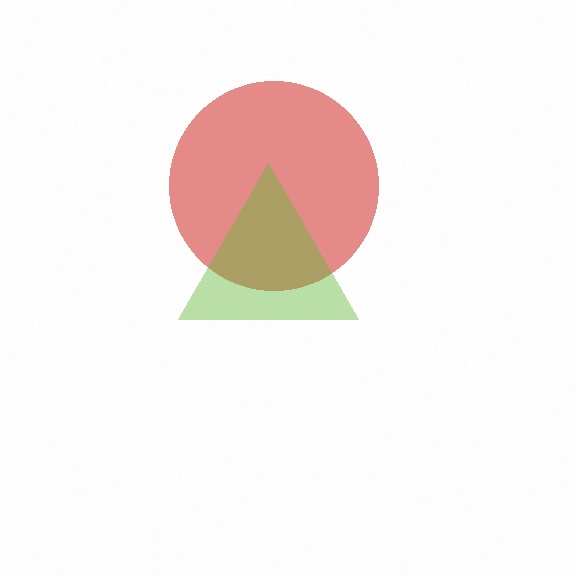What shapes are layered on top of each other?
The layered shapes are: a red circle, a lime triangle.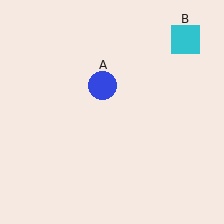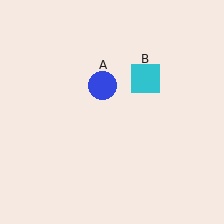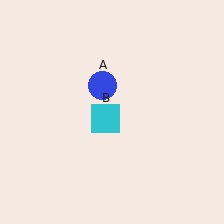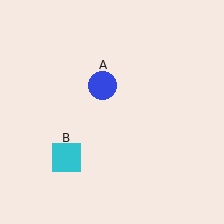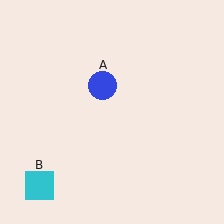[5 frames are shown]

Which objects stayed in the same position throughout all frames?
Blue circle (object A) remained stationary.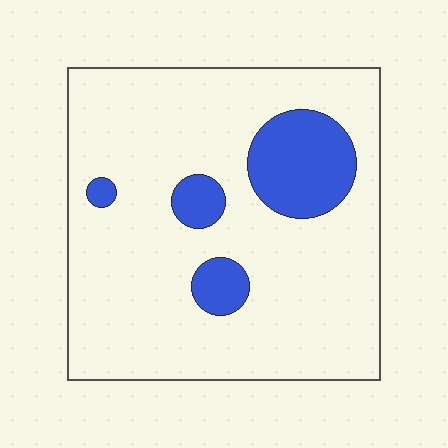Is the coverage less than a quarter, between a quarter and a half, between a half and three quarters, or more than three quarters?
Less than a quarter.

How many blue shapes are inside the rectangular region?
4.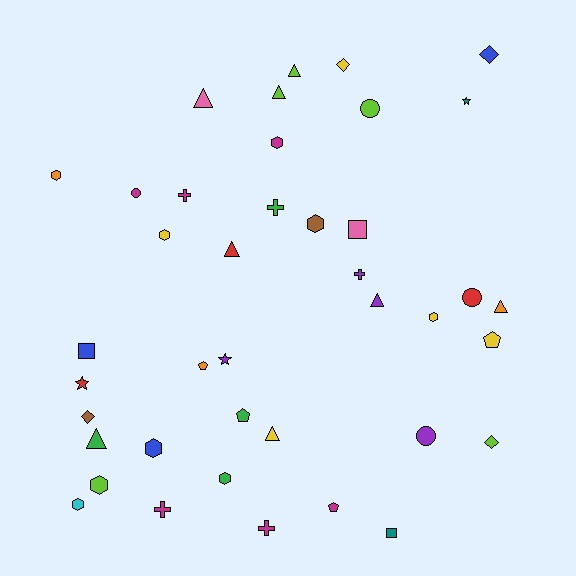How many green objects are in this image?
There are 4 green objects.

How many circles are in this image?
There are 4 circles.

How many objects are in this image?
There are 40 objects.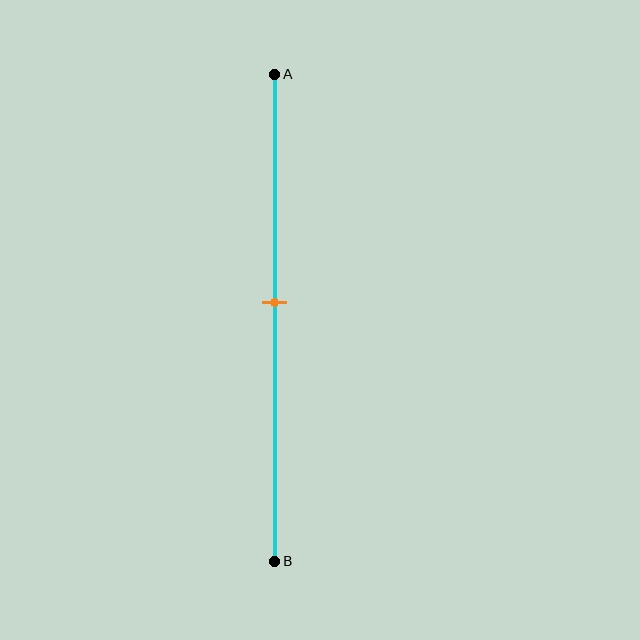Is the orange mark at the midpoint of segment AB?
No, the mark is at about 45% from A, not at the 50% midpoint.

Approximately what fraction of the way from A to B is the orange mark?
The orange mark is approximately 45% of the way from A to B.